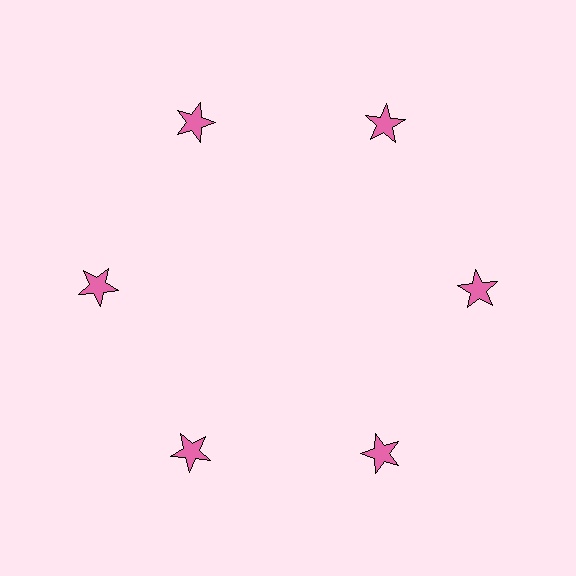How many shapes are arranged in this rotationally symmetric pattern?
There are 6 shapes, arranged in 6 groups of 1.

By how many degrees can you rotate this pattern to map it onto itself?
The pattern maps onto itself every 60 degrees of rotation.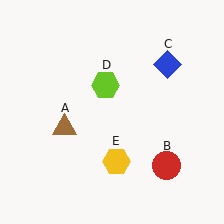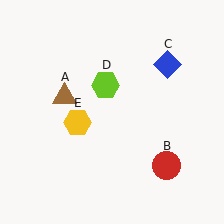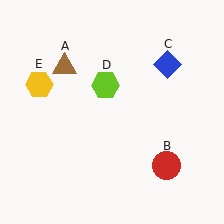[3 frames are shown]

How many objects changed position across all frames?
2 objects changed position: brown triangle (object A), yellow hexagon (object E).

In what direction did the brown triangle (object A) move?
The brown triangle (object A) moved up.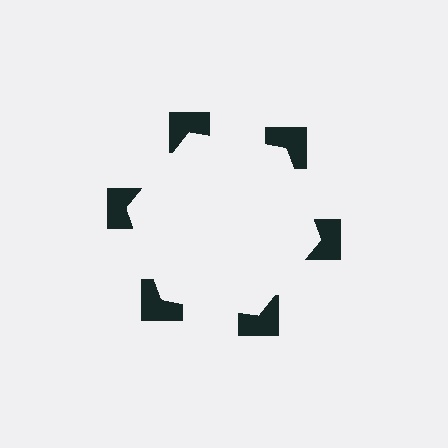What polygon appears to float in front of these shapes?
An illusory hexagon — its edges are inferred from the aligned wedge cuts in the notched squares, not physically drawn.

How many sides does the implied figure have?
6 sides.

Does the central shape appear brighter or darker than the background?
It typically appears slightly brighter than the background, even though no actual brightness change is drawn.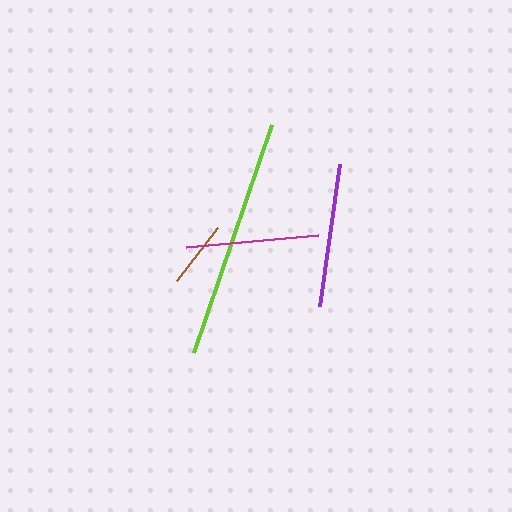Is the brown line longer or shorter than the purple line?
The purple line is longer than the brown line.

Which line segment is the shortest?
The brown line is the shortest at approximately 67 pixels.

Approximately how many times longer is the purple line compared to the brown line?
The purple line is approximately 2.1 times the length of the brown line.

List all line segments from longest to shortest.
From longest to shortest: lime, purple, magenta, brown.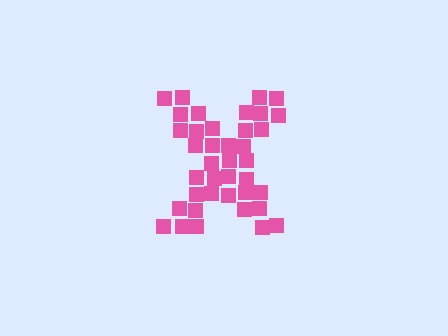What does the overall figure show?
The overall figure shows the letter X.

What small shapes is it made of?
It is made of small squares.